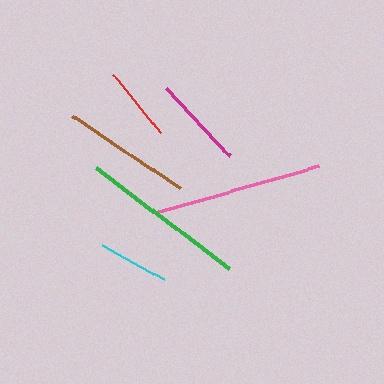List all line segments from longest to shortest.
From longest to shortest: pink, green, brown, magenta, red, cyan.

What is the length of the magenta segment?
The magenta segment is approximately 92 pixels long.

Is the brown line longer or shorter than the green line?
The green line is longer than the brown line.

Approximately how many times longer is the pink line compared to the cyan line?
The pink line is approximately 2.3 times the length of the cyan line.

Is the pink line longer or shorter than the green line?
The pink line is longer than the green line.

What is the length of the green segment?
The green segment is approximately 166 pixels long.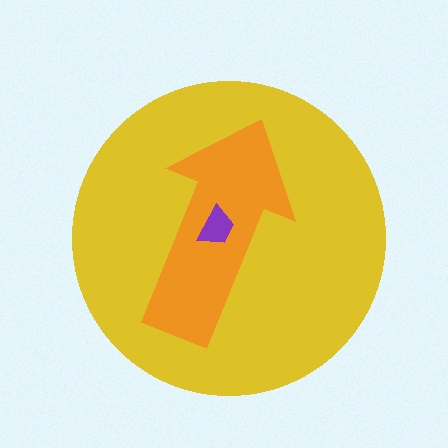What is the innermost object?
The purple trapezoid.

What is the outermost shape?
The yellow circle.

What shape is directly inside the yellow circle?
The orange arrow.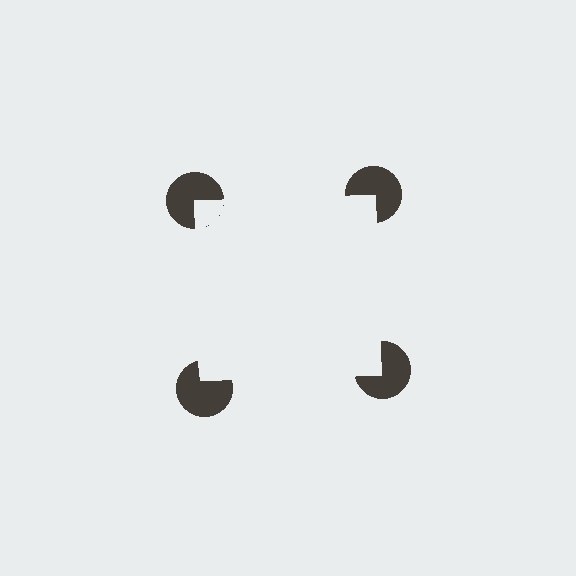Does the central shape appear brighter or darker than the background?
It typically appears slightly brighter than the background, even though no actual brightness change is drawn.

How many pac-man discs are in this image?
There are 4 — one at each vertex of the illusory square.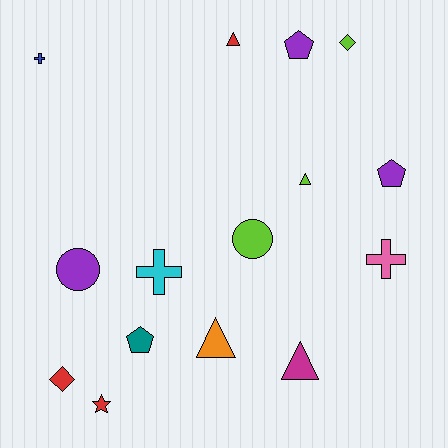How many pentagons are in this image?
There are 3 pentagons.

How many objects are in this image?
There are 15 objects.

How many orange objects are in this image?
There is 1 orange object.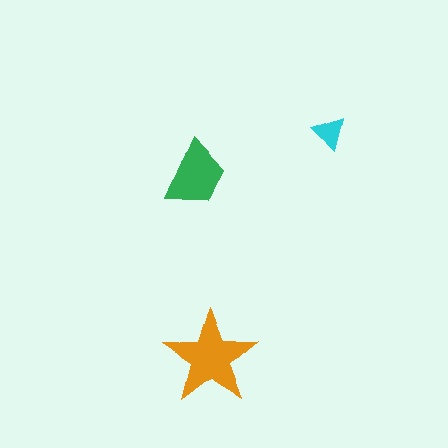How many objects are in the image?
There are 3 objects in the image.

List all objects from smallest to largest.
The cyan triangle, the green trapezoid, the orange star.